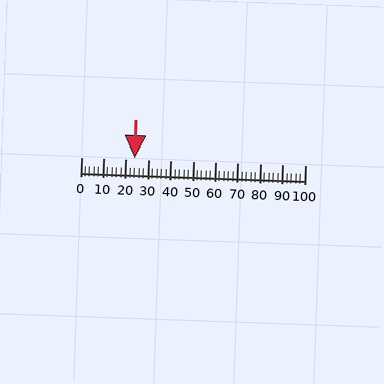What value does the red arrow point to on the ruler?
The red arrow points to approximately 24.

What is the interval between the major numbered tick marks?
The major tick marks are spaced 10 units apart.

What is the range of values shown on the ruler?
The ruler shows values from 0 to 100.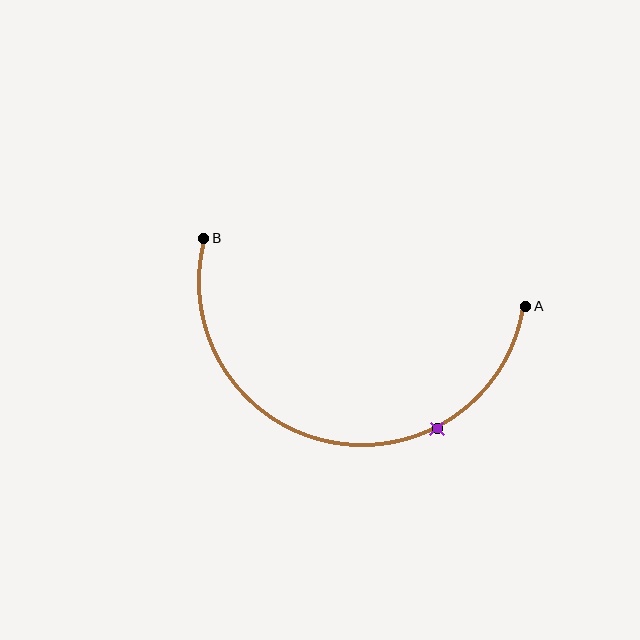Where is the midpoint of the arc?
The arc midpoint is the point on the curve farthest from the straight line joining A and B. It sits below that line.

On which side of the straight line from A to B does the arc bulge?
The arc bulges below the straight line connecting A and B.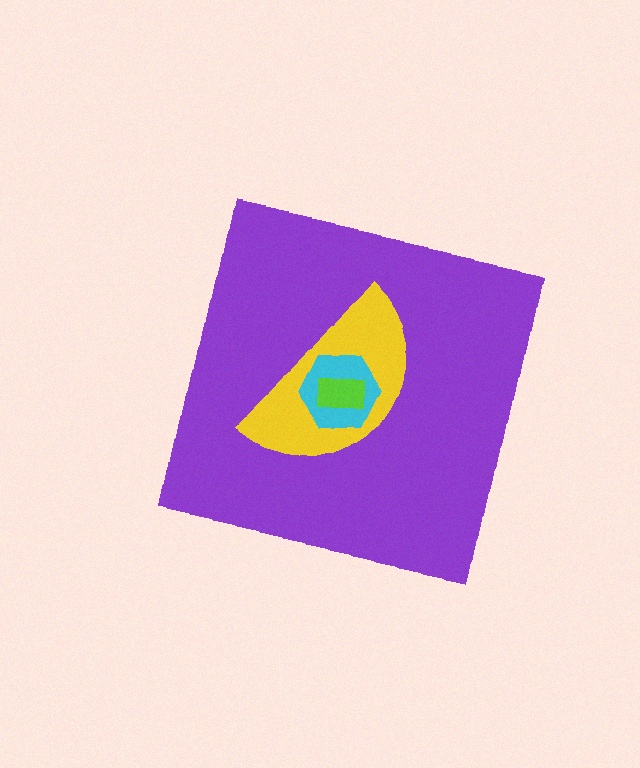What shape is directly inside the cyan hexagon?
The lime rectangle.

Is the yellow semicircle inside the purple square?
Yes.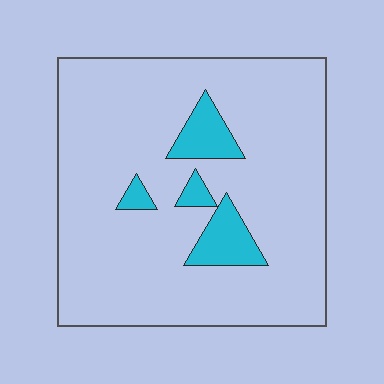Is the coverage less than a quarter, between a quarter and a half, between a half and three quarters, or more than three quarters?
Less than a quarter.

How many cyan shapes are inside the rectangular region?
4.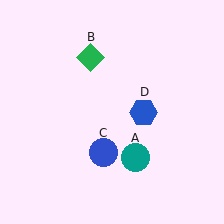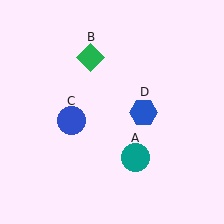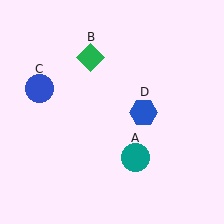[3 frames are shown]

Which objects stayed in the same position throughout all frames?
Teal circle (object A) and green diamond (object B) and blue hexagon (object D) remained stationary.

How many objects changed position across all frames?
1 object changed position: blue circle (object C).